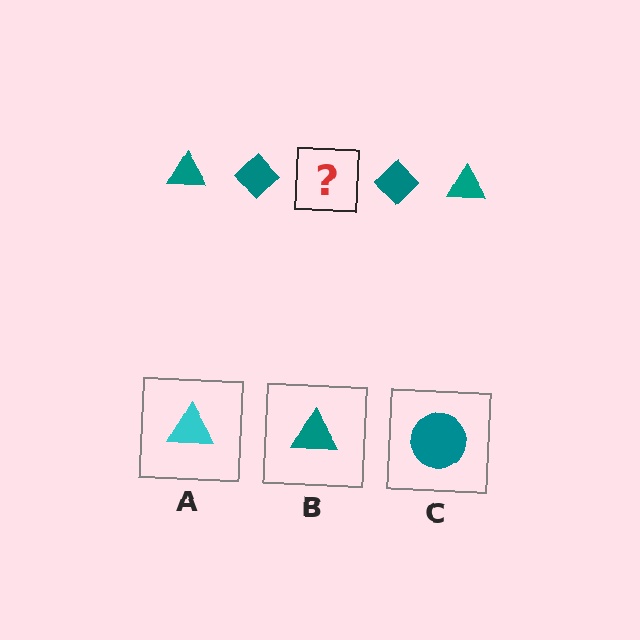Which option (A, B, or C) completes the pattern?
B.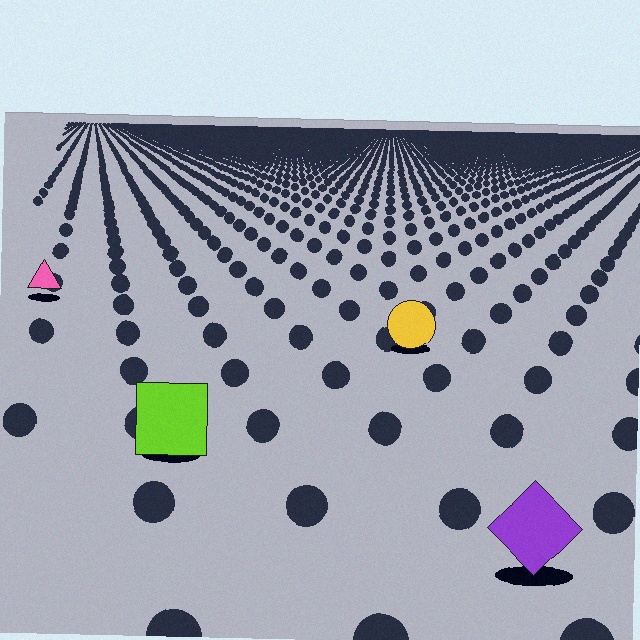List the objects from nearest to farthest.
From nearest to farthest: the purple diamond, the lime square, the yellow circle, the pink triangle.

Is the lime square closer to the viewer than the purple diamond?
No. The purple diamond is closer — you can tell from the texture gradient: the ground texture is coarser near it.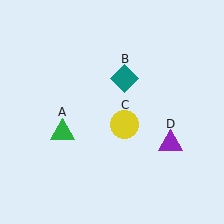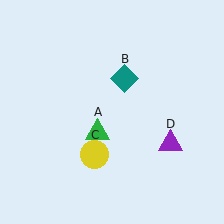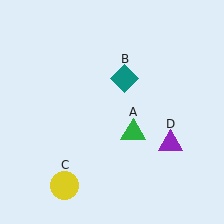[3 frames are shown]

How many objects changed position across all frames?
2 objects changed position: green triangle (object A), yellow circle (object C).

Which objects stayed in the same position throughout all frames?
Teal diamond (object B) and purple triangle (object D) remained stationary.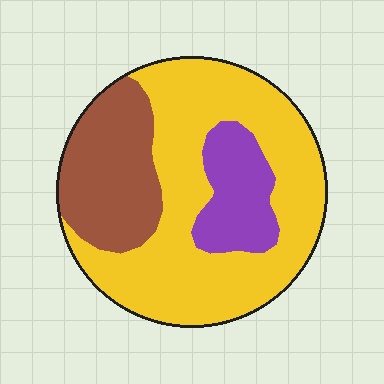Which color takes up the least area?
Purple, at roughly 15%.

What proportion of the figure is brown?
Brown covers roughly 25% of the figure.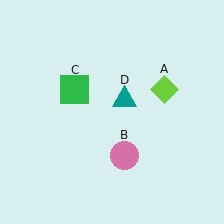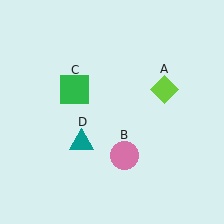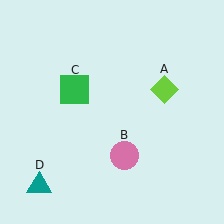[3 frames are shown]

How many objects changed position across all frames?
1 object changed position: teal triangle (object D).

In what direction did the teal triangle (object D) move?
The teal triangle (object D) moved down and to the left.